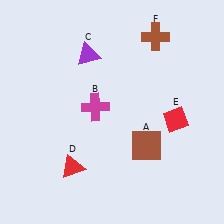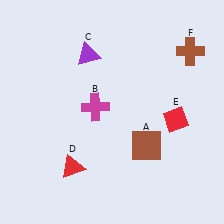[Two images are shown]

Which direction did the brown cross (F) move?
The brown cross (F) moved right.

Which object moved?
The brown cross (F) moved right.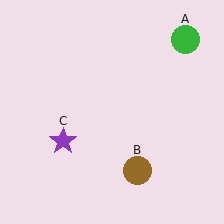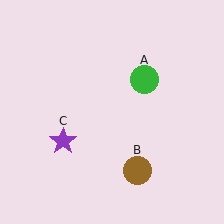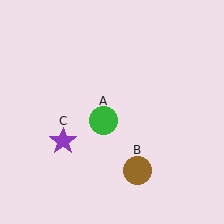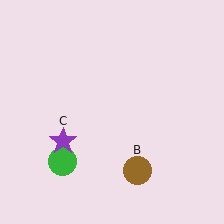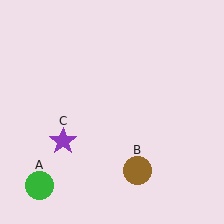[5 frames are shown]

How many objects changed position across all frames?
1 object changed position: green circle (object A).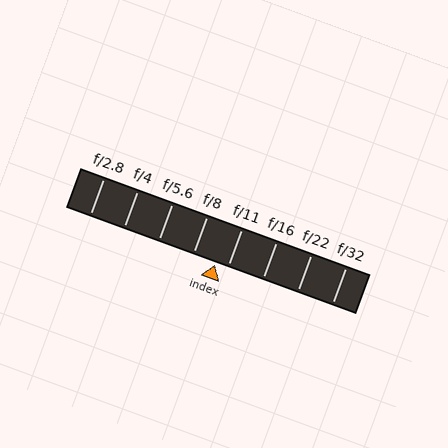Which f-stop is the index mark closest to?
The index mark is closest to f/11.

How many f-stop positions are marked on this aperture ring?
There are 8 f-stop positions marked.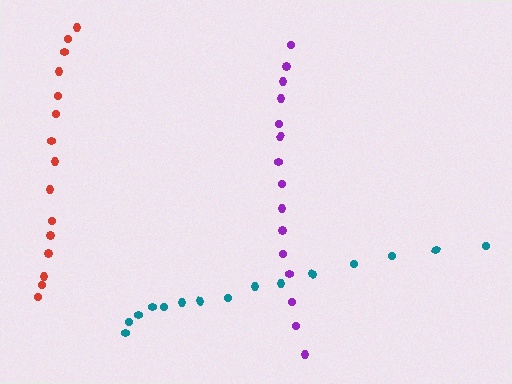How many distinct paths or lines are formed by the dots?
There are 3 distinct paths.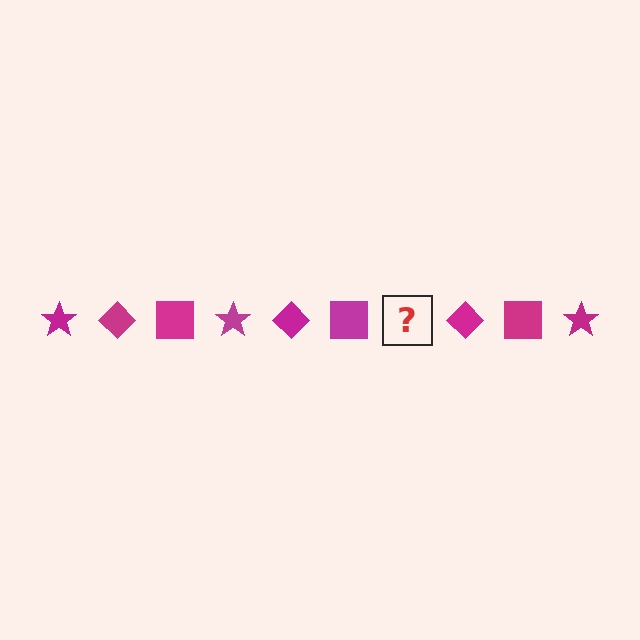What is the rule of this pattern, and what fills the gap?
The rule is that the pattern cycles through star, diamond, square shapes in magenta. The gap should be filled with a magenta star.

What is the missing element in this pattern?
The missing element is a magenta star.